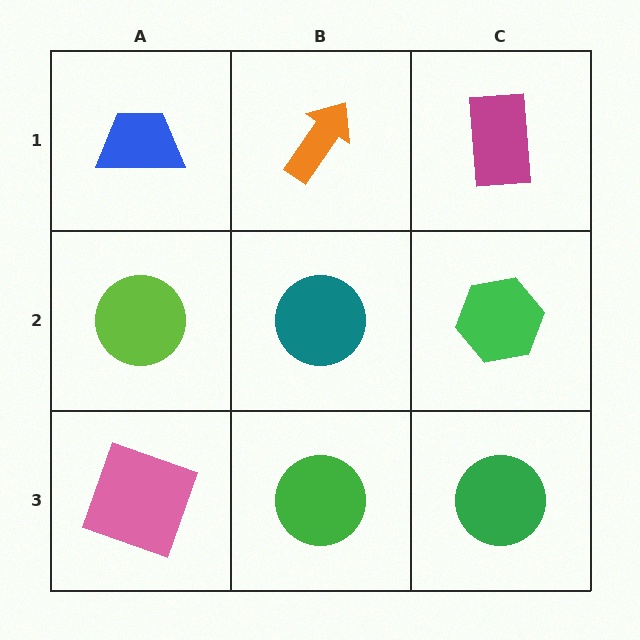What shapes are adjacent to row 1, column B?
A teal circle (row 2, column B), a blue trapezoid (row 1, column A), a magenta rectangle (row 1, column C).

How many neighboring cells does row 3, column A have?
2.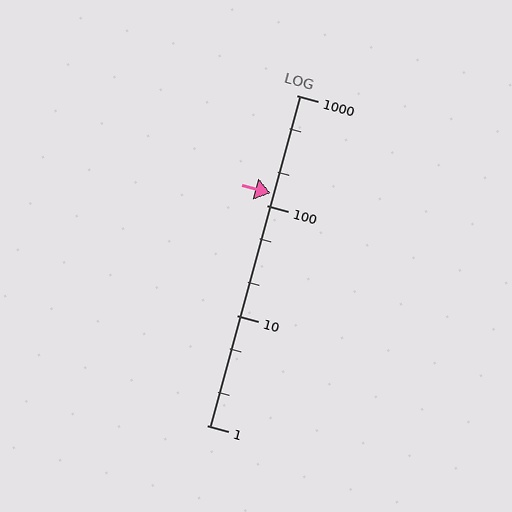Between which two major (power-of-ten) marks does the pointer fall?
The pointer is between 100 and 1000.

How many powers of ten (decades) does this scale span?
The scale spans 3 decades, from 1 to 1000.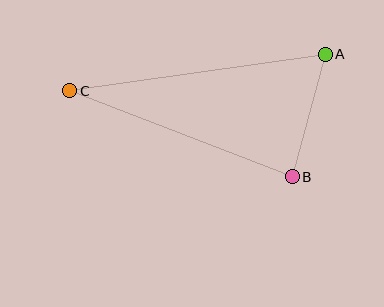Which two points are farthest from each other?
Points A and C are farthest from each other.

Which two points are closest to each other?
Points A and B are closest to each other.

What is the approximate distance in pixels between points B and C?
The distance between B and C is approximately 239 pixels.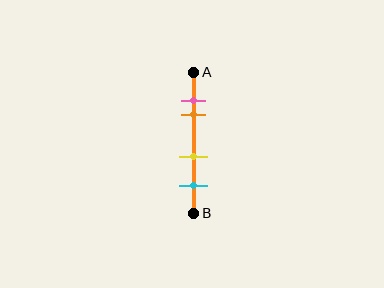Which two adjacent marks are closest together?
The pink and orange marks are the closest adjacent pair.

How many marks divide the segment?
There are 4 marks dividing the segment.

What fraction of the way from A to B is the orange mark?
The orange mark is approximately 30% (0.3) of the way from A to B.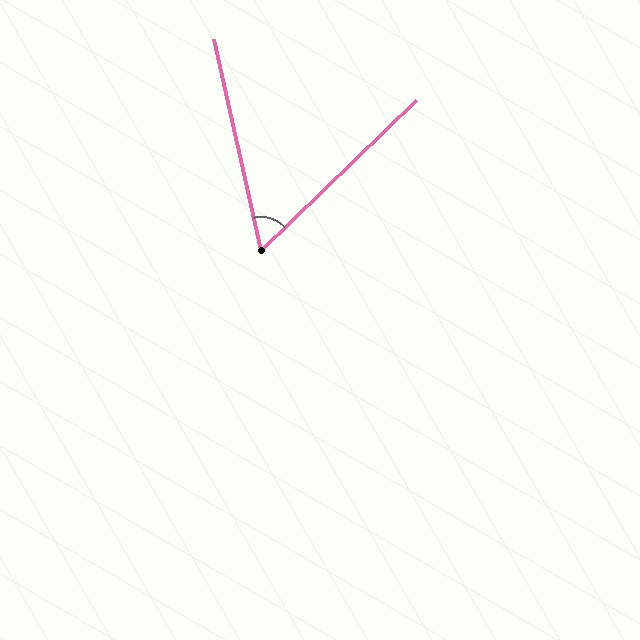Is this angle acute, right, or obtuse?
It is acute.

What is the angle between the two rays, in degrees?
Approximately 59 degrees.